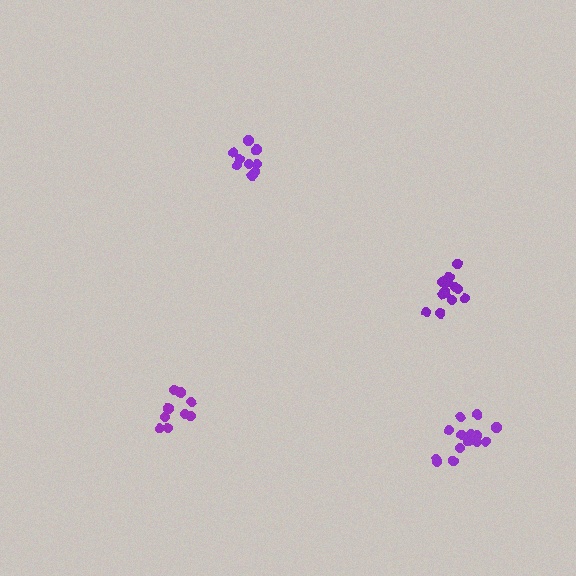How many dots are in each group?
Group 1: 13 dots, Group 2: 9 dots, Group 3: 9 dots, Group 4: 15 dots (46 total).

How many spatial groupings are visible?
There are 4 spatial groupings.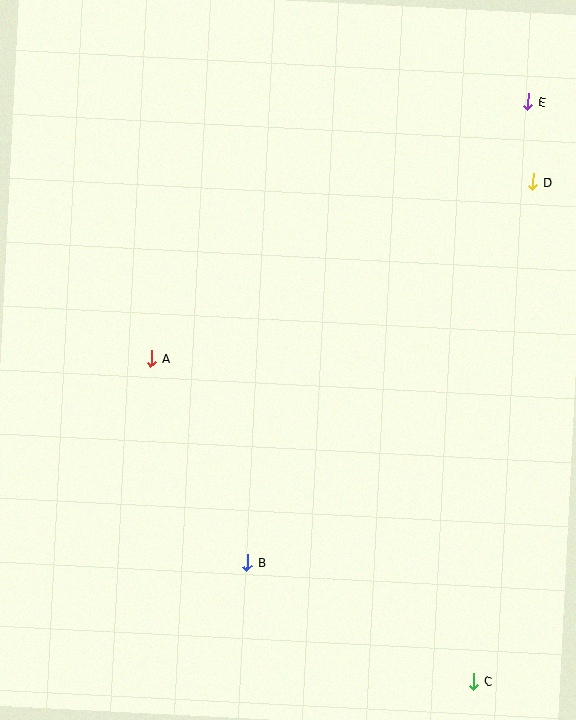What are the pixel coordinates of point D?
Point D is at (533, 182).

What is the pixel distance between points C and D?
The distance between C and D is 503 pixels.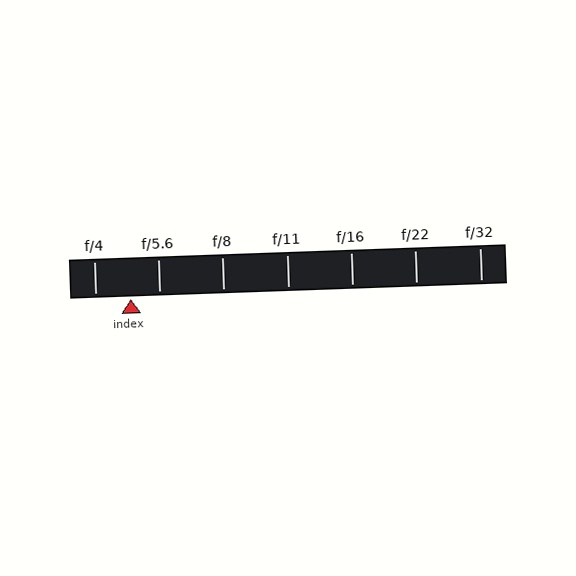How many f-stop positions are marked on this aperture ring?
There are 7 f-stop positions marked.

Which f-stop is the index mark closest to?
The index mark is closest to f/5.6.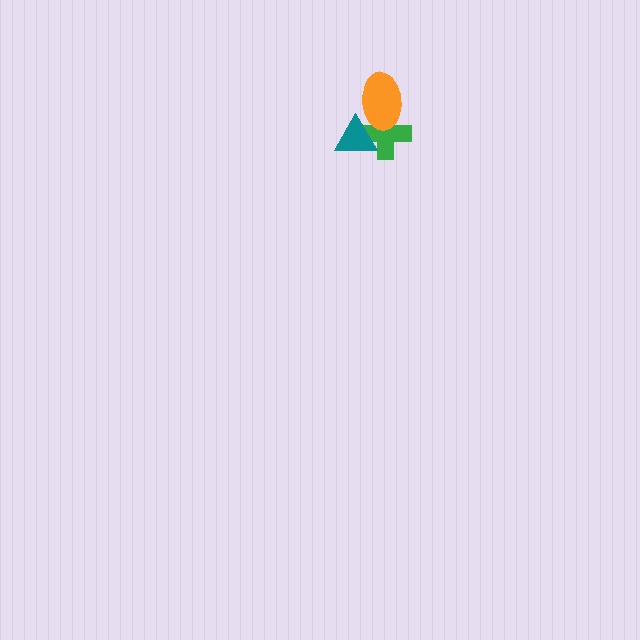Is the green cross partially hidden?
Yes, it is partially covered by another shape.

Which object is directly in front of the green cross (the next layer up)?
The orange ellipse is directly in front of the green cross.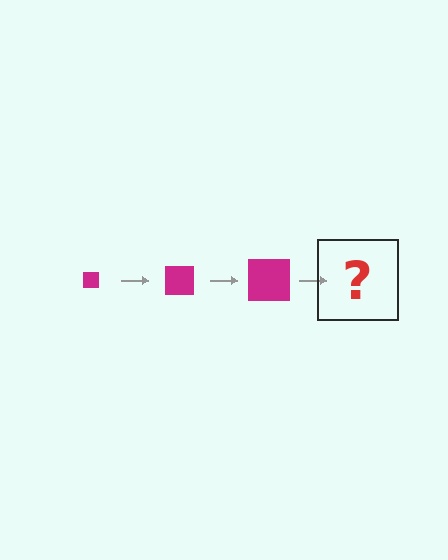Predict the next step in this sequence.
The next step is a magenta square, larger than the previous one.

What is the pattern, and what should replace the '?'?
The pattern is that the square gets progressively larger each step. The '?' should be a magenta square, larger than the previous one.